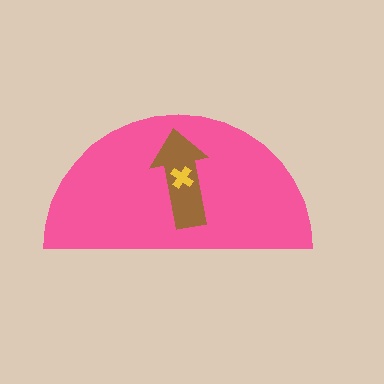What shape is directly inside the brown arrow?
The yellow cross.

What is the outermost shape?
The pink semicircle.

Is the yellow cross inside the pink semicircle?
Yes.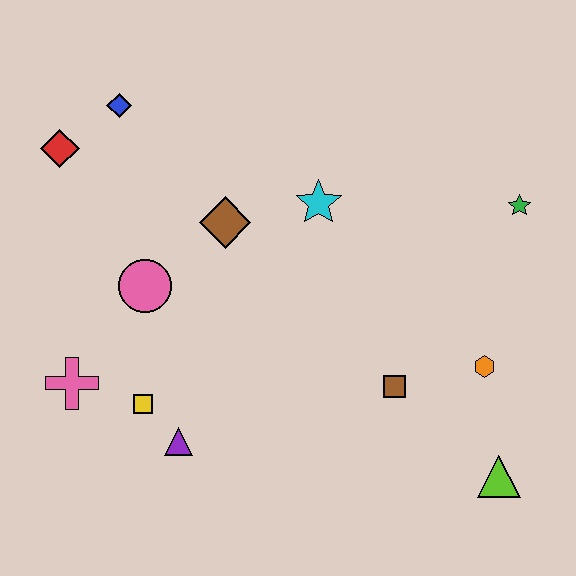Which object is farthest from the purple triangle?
The green star is farthest from the purple triangle.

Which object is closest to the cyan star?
The brown diamond is closest to the cyan star.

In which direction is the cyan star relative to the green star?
The cyan star is to the left of the green star.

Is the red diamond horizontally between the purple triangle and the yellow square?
No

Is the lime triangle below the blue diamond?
Yes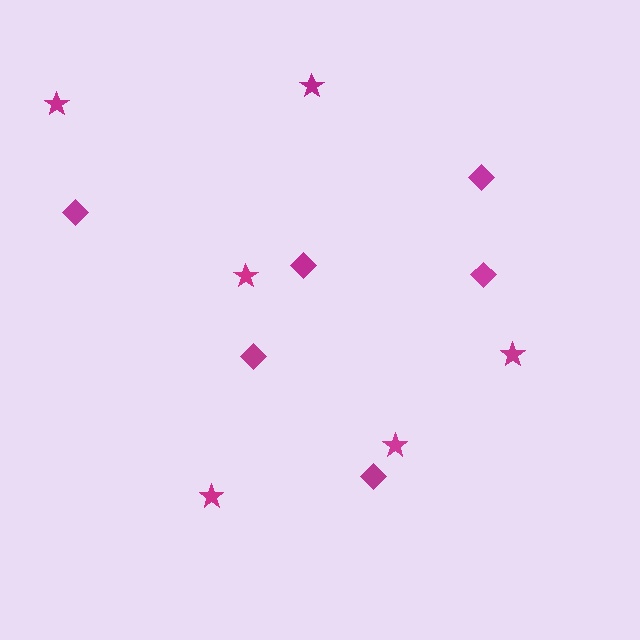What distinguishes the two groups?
There are 2 groups: one group of stars (6) and one group of diamonds (6).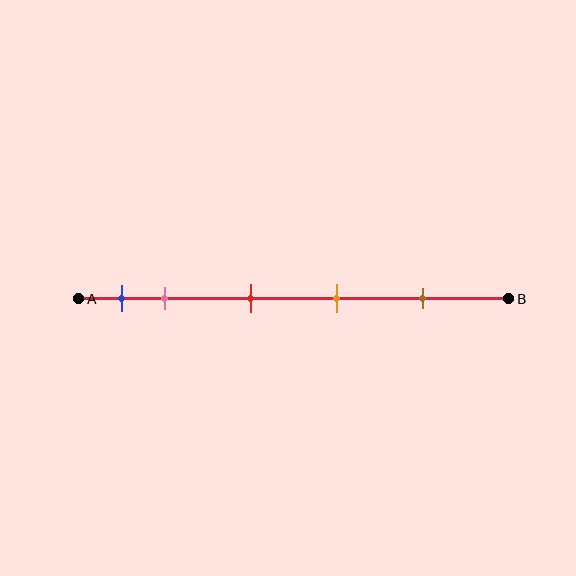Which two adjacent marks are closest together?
The blue and pink marks are the closest adjacent pair.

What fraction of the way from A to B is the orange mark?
The orange mark is approximately 60% (0.6) of the way from A to B.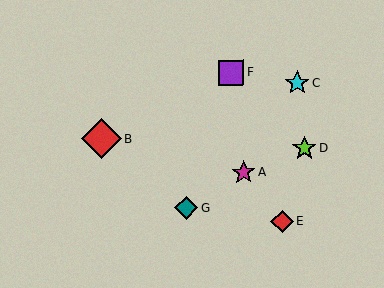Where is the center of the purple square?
The center of the purple square is at (232, 73).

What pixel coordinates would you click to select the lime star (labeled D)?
Click at (304, 148) to select the lime star D.